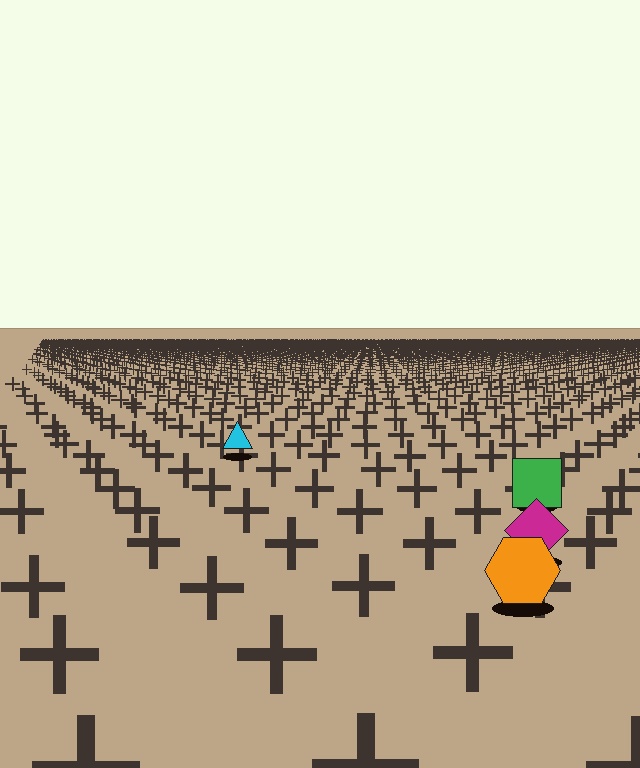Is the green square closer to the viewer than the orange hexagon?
No. The orange hexagon is closer — you can tell from the texture gradient: the ground texture is coarser near it.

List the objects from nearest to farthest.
From nearest to farthest: the orange hexagon, the magenta diamond, the green square, the cyan triangle.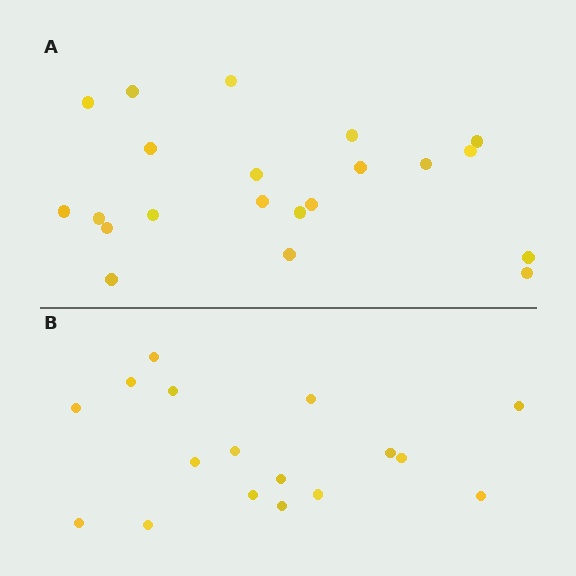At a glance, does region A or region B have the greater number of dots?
Region A (the top region) has more dots.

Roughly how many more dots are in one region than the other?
Region A has about 4 more dots than region B.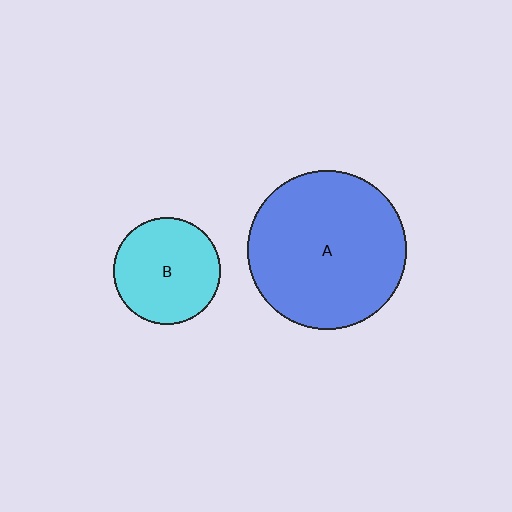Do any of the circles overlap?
No, none of the circles overlap.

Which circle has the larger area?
Circle A (blue).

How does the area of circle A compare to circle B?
Approximately 2.2 times.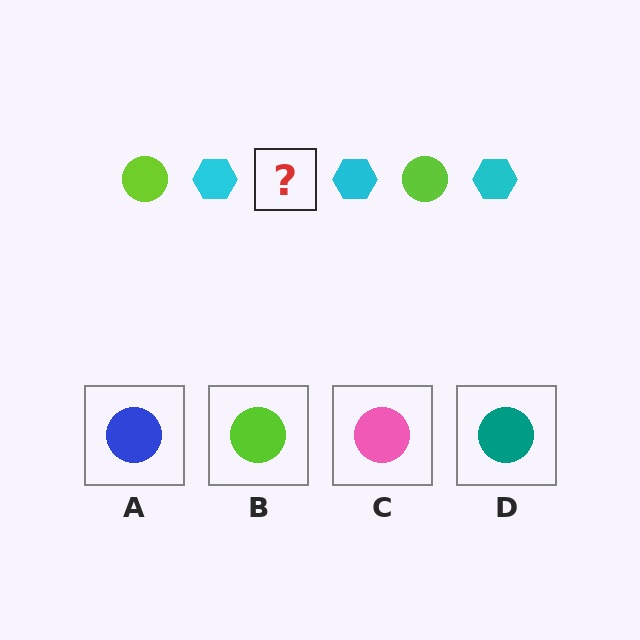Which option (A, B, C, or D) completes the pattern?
B.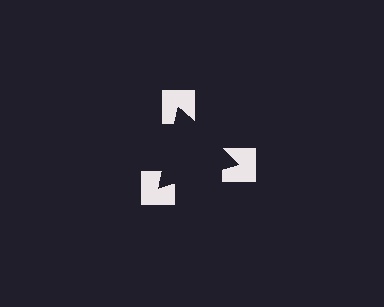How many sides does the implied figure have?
3 sides.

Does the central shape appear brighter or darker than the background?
It typically appears slightly darker than the background, even though no actual brightness change is drawn.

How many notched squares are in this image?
There are 3 — one at each vertex of the illusory triangle.